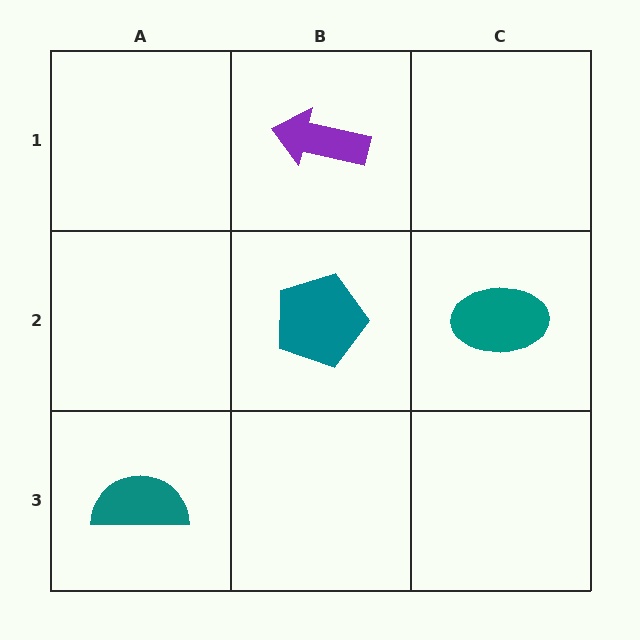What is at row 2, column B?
A teal pentagon.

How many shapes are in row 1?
1 shape.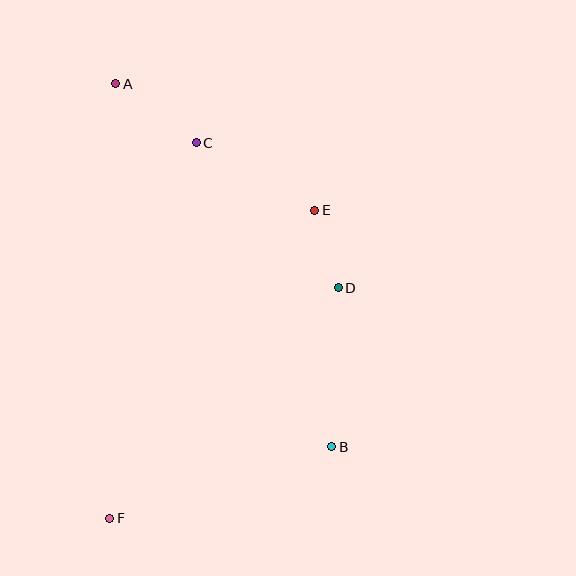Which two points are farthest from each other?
Points A and F are farthest from each other.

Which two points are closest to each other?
Points D and E are closest to each other.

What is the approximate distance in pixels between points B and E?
The distance between B and E is approximately 237 pixels.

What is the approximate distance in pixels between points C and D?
The distance between C and D is approximately 203 pixels.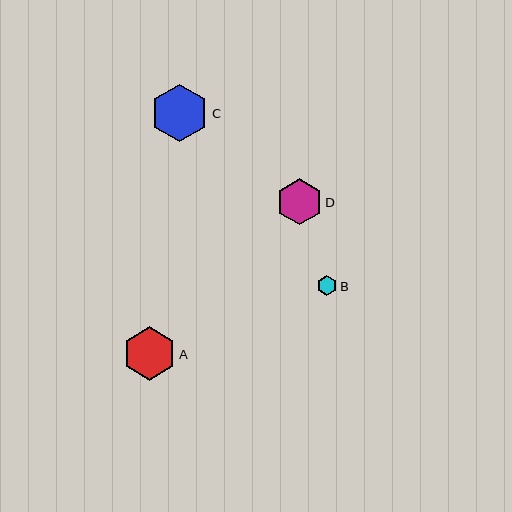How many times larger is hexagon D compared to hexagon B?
Hexagon D is approximately 2.3 times the size of hexagon B.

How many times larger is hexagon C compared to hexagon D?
Hexagon C is approximately 1.3 times the size of hexagon D.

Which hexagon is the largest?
Hexagon C is the largest with a size of approximately 58 pixels.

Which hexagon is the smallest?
Hexagon B is the smallest with a size of approximately 20 pixels.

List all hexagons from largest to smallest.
From largest to smallest: C, A, D, B.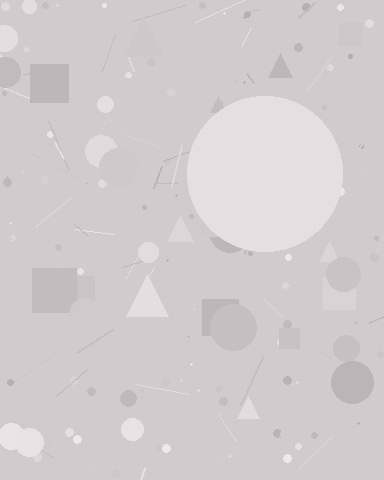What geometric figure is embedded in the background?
A circle is embedded in the background.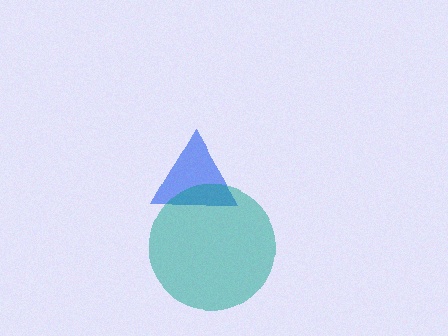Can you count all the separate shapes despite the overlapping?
Yes, there are 2 separate shapes.